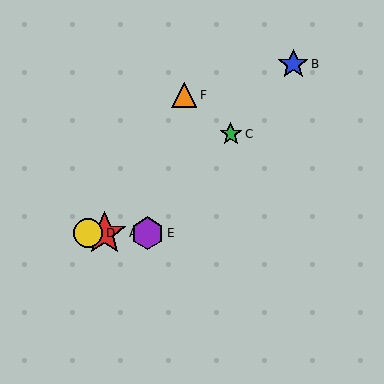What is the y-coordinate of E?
Object E is at y≈233.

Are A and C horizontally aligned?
No, A is at y≈233 and C is at y≈134.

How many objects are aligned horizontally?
3 objects (A, D, E) are aligned horizontally.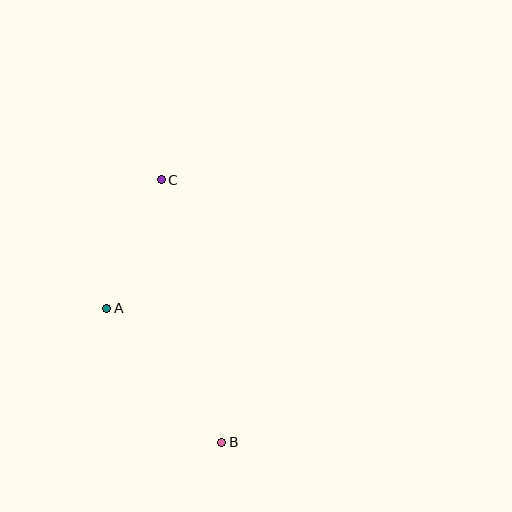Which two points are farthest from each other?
Points B and C are farthest from each other.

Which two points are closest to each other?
Points A and C are closest to each other.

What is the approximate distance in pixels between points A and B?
The distance between A and B is approximately 177 pixels.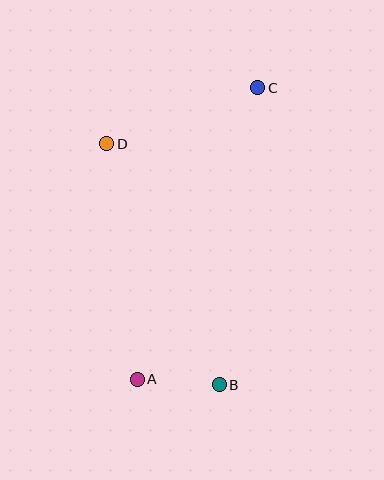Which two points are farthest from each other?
Points A and C are farthest from each other.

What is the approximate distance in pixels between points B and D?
The distance between B and D is approximately 266 pixels.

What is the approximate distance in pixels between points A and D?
The distance between A and D is approximately 237 pixels.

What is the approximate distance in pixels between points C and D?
The distance between C and D is approximately 161 pixels.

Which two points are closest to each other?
Points A and B are closest to each other.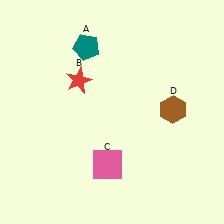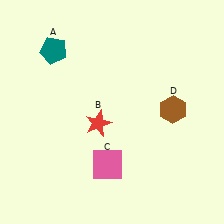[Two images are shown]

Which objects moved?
The objects that moved are: the teal pentagon (A), the red star (B).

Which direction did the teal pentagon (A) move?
The teal pentagon (A) moved left.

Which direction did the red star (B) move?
The red star (B) moved down.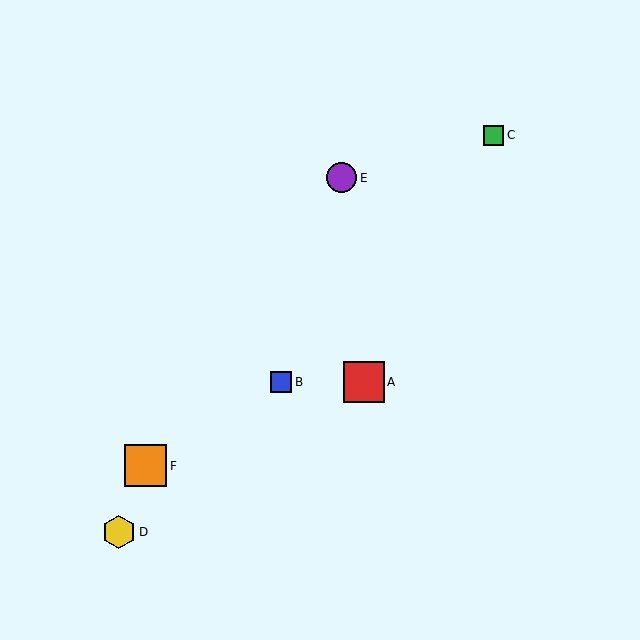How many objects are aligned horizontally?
2 objects (A, B) are aligned horizontally.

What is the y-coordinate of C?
Object C is at y≈135.